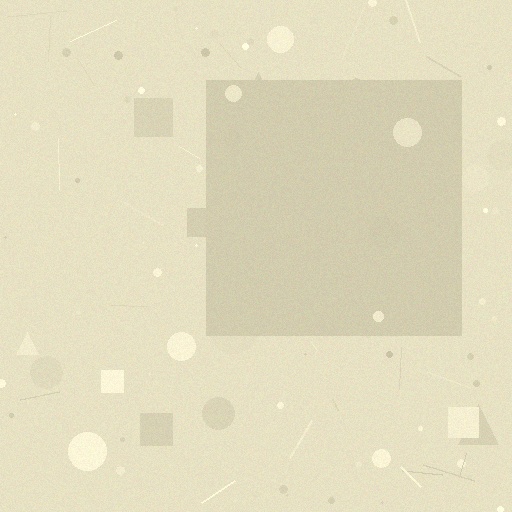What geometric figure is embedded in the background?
A square is embedded in the background.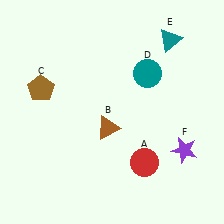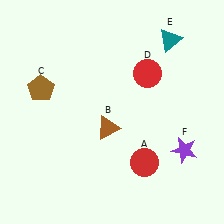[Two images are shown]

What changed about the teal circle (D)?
In Image 1, D is teal. In Image 2, it changed to red.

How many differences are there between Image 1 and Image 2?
There is 1 difference between the two images.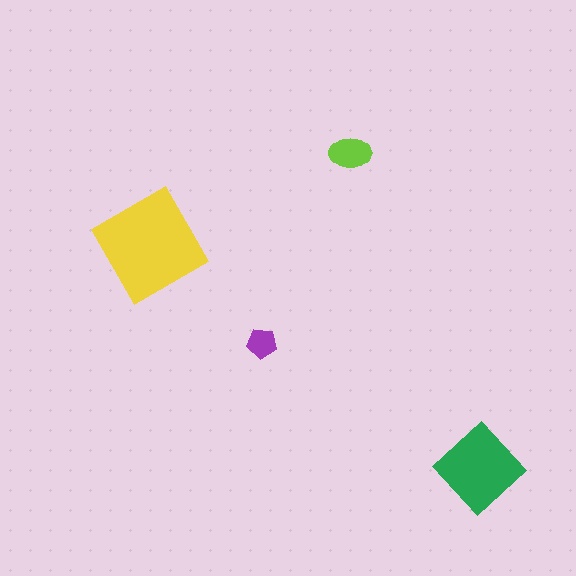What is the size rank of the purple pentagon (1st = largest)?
4th.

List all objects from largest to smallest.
The yellow diamond, the green diamond, the lime ellipse, the purple pentagon.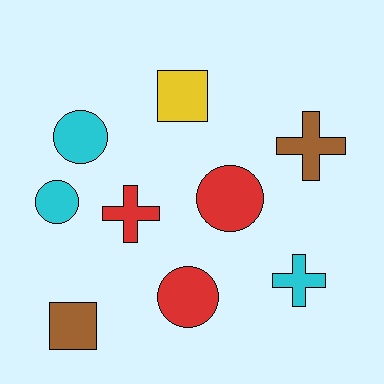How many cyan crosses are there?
There is 1 cyan cross.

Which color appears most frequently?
Cyan, with 3 objects.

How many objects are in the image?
There are 9 objects.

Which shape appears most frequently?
Circle, with 4 objects.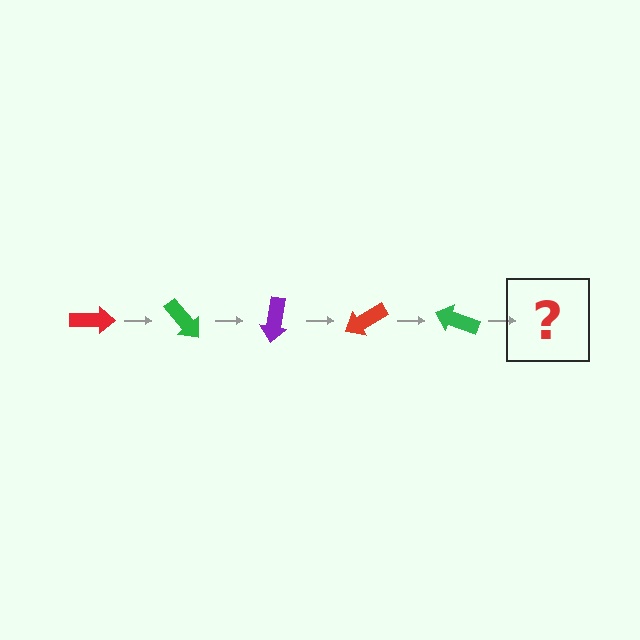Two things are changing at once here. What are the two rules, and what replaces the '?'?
The two rules are that it rotates 50 degrees each step and the color cycles through red, green, and purple. The '?' should be a purple arrow, rotated 250 degrees from the start.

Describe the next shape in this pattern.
It should be a purple arrow, rotated 250 degrees from the start.